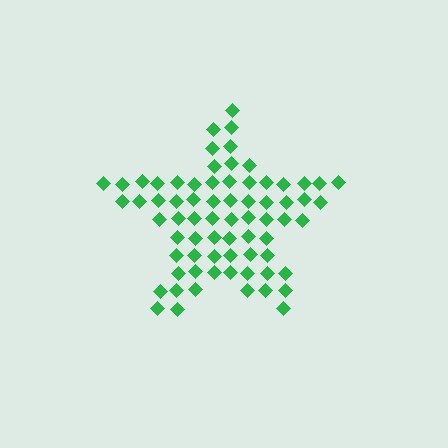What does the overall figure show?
The overall figure shows a star.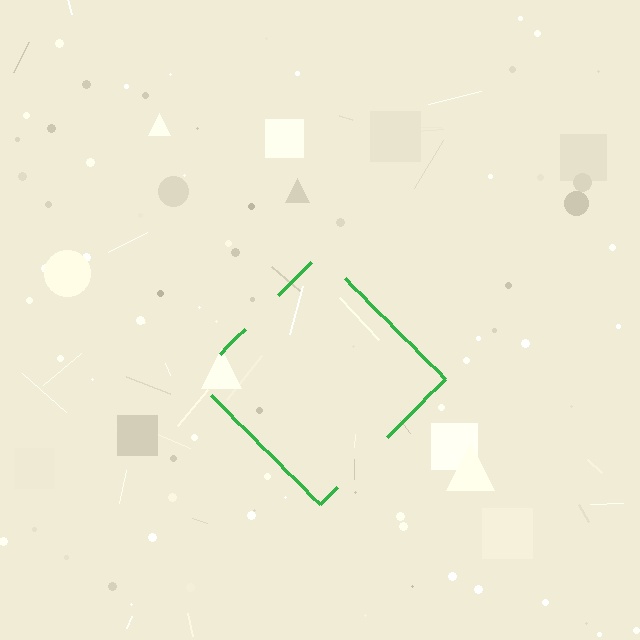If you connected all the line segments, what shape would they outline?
They would outline a diamond.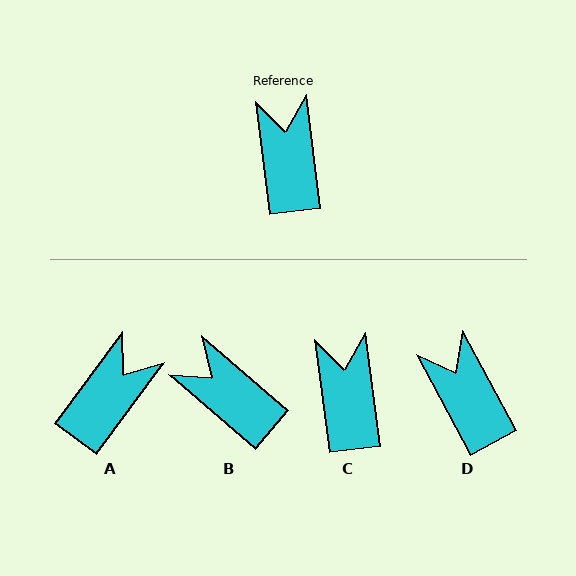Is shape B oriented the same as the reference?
No, it is off by about 42 degrees.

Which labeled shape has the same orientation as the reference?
C.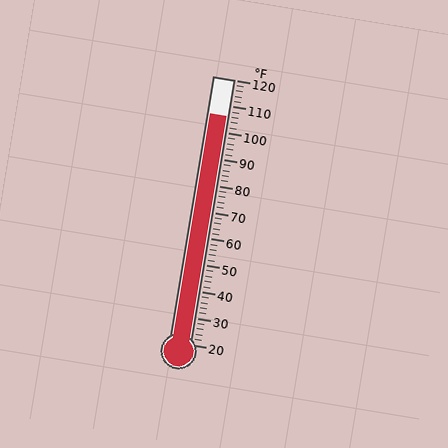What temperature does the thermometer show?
The thermometer shows approximately 106°F.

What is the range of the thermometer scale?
The thermometer scale ranges from 20°F to 120°F.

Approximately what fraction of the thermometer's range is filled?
The thermometer is filled to approximately 85% of its range.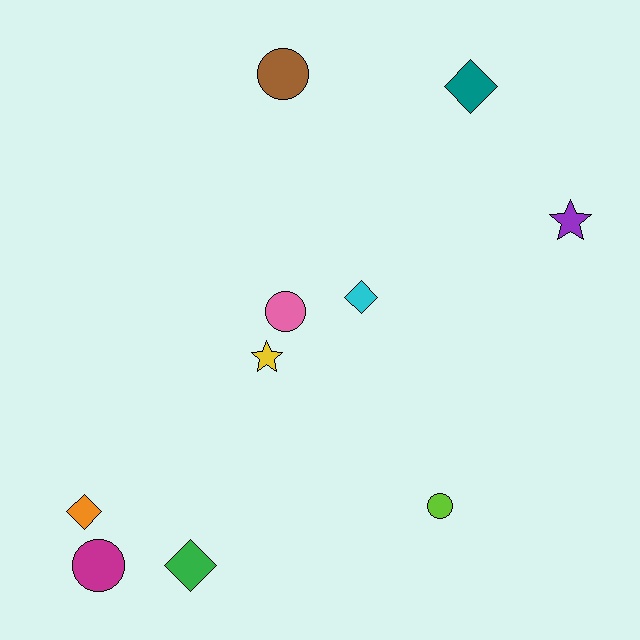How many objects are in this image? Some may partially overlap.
There are 10 objects.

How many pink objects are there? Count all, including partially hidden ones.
There is 1 pink object.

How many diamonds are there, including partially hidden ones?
There are 4 diamonds.